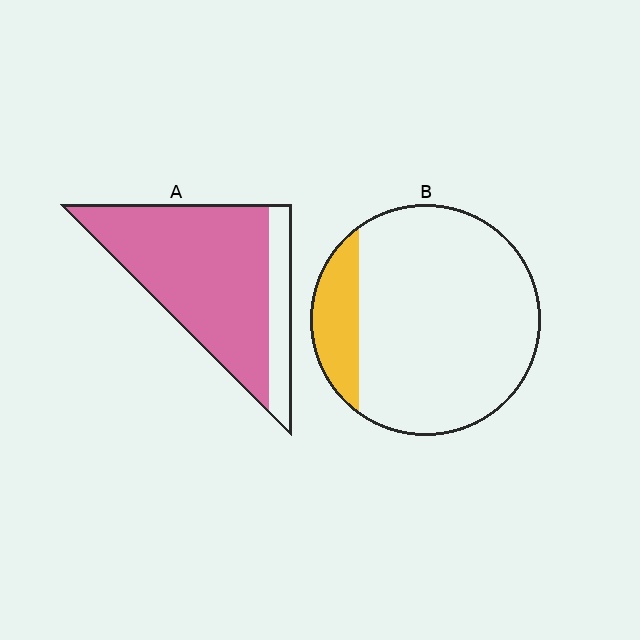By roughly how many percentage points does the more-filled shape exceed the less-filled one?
By roughly 65 percentage points (A over B).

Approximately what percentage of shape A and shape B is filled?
A is approximately 80% and B is approximately 15%.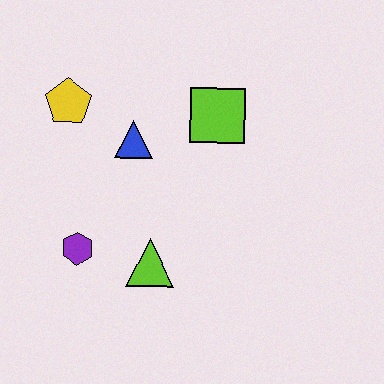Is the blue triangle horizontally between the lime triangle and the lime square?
No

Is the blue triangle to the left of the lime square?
Yes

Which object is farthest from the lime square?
The purple hexagon is farthest from the lime square.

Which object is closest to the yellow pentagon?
The blue triangle is closest to the yellow pentagon.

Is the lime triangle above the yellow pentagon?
No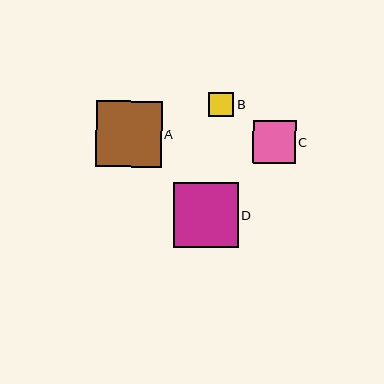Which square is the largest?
Square A is the largest with a size of approximately 66 pixels.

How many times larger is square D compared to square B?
Square D is approximately 2.6 times the size of square B.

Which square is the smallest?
Square B is the smallest with a size of approximately 25 pixels.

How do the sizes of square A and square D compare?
Square A and square D are approximately the same size.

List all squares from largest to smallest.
From largest to smallest: A, D, C, B.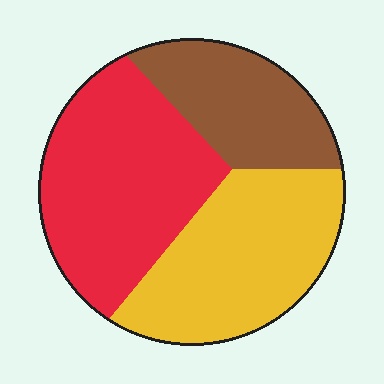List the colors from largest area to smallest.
From largest to smallest: red, yellow, brown.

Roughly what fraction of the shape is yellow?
Yellow takes up between a quarter and a half of the shape.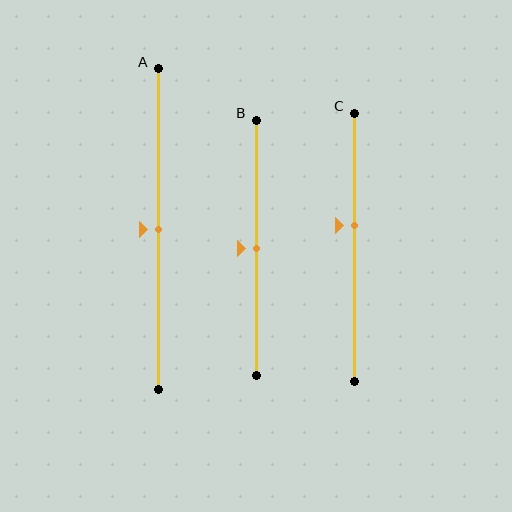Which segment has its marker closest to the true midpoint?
Segment A has its marker closest to the true midpoint.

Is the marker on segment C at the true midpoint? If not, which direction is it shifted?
No, the marker on segment C is shifted upward by about 8% of the segment length.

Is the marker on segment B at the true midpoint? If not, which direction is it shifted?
Yes, the marker on segment B is at the true midpoint.